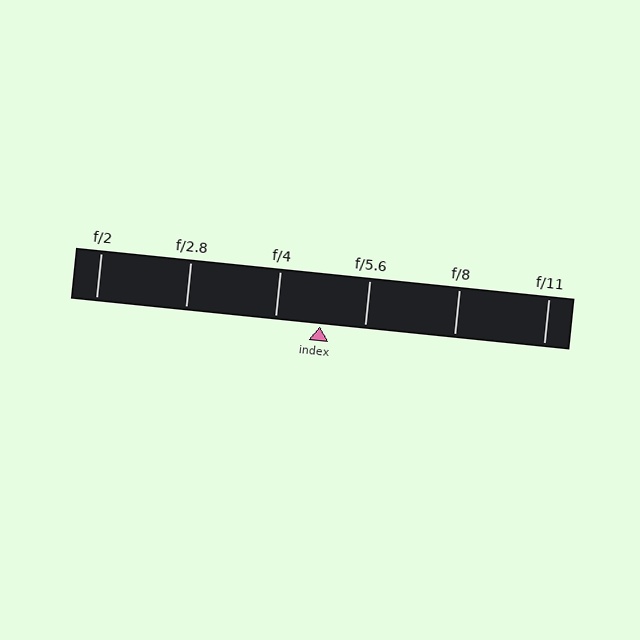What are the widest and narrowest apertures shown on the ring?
The widest aperture shown is f/2 and the narrowest is f/11.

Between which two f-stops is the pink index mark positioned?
The index mark is between f/4 and f/5.6.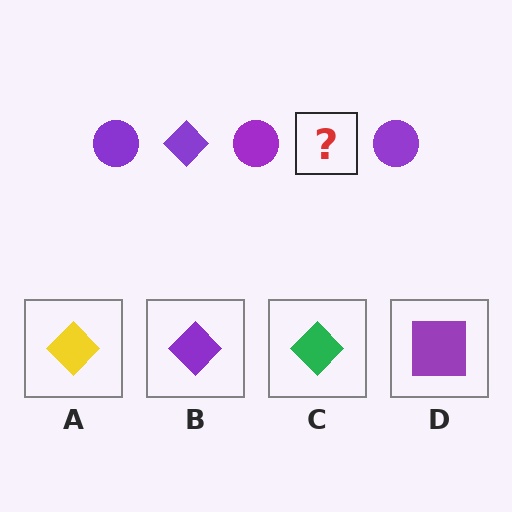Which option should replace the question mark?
Option B.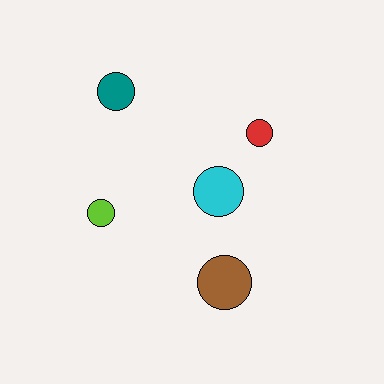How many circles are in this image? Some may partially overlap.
There are 5 circles.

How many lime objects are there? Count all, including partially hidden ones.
There is 1 lime object.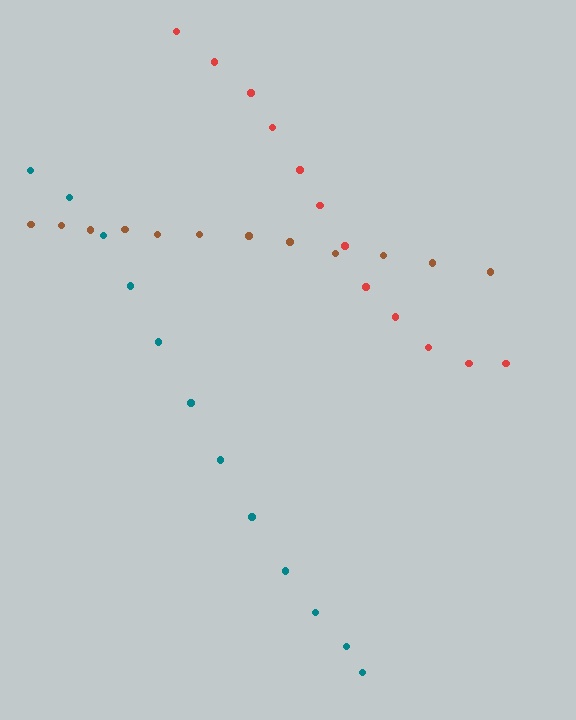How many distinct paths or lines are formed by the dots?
There are 3 distinct paths.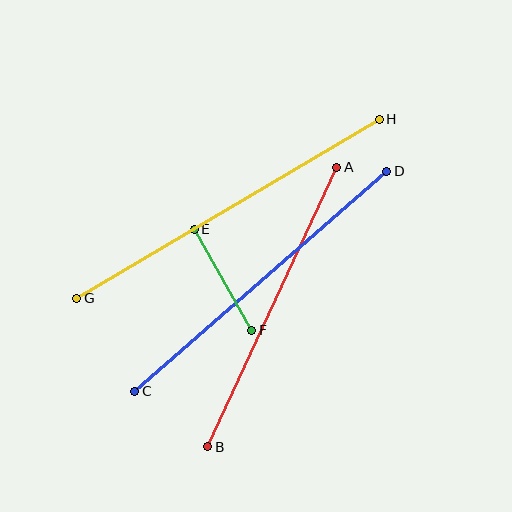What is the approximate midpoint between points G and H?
The midpoint is at approximately (228, 209) pixels.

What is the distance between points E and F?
The distance is approximately 116 pixels.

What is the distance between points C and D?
The distance is approximately 334 pixels.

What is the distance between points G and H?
The distance is approximately 351 pixels.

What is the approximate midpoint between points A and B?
The midpoint is at approximately (272, 307) pixels.